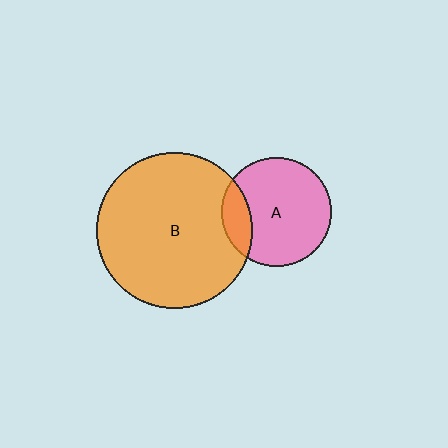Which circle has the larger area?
Circle B (orange).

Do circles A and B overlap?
Yes.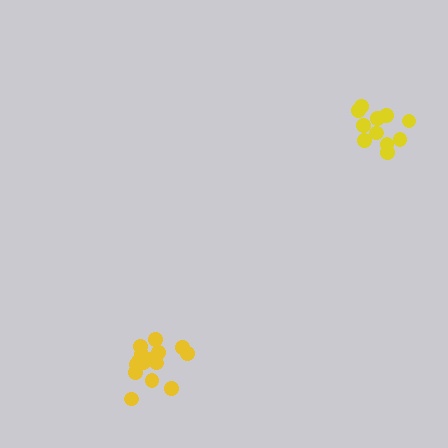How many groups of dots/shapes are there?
There are 2 groups.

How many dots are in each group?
Group 1: 15 dots, Group 2: 11 dots (26 total).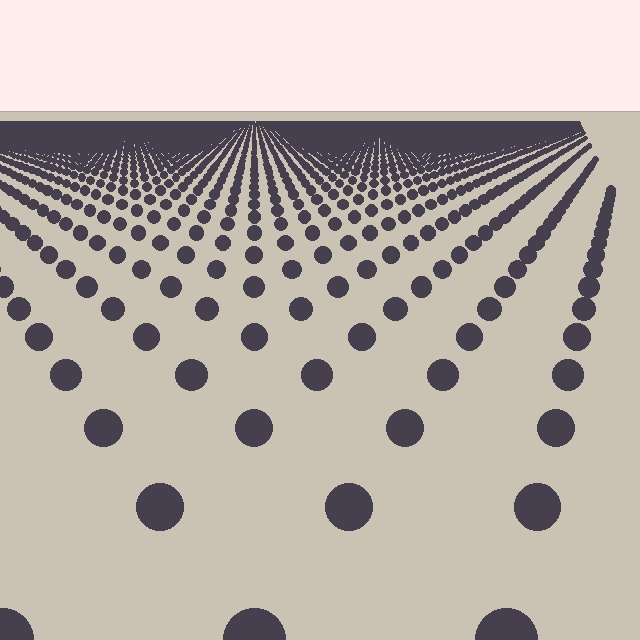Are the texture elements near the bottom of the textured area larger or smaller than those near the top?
Larger. Near the bottom, elements are closer to the viewer and appear at a bigger on-screen size.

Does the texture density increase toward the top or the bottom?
Density increases toward the top.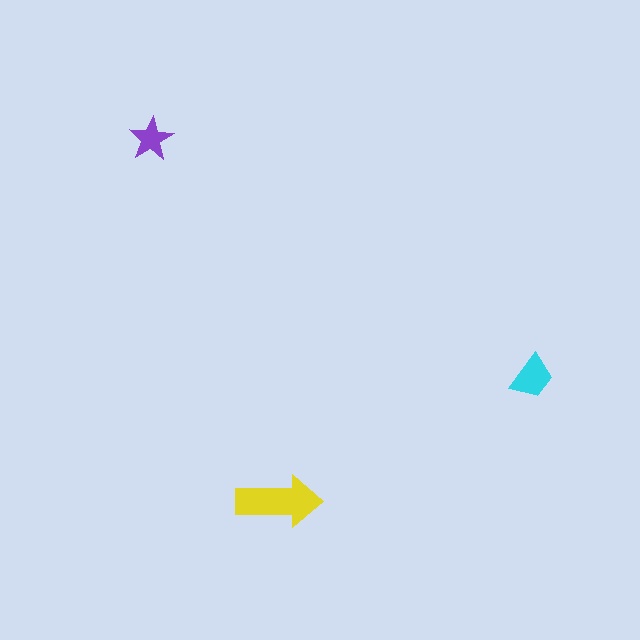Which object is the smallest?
The purple star.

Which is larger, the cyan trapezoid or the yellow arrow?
The yellow arrow.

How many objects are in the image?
There are 3 objects in the image.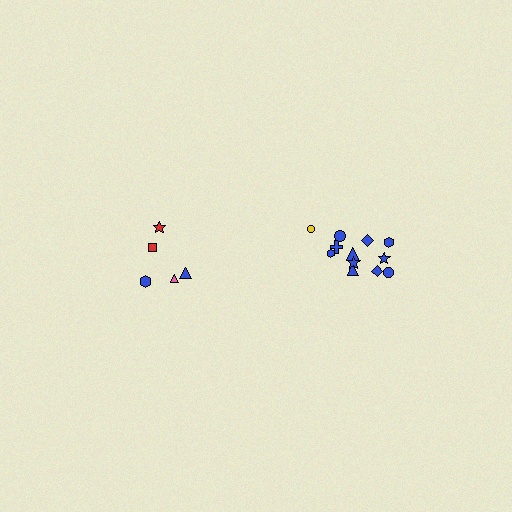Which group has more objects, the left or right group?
The right group.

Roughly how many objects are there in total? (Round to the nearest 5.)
Roughly 15 objects in total.